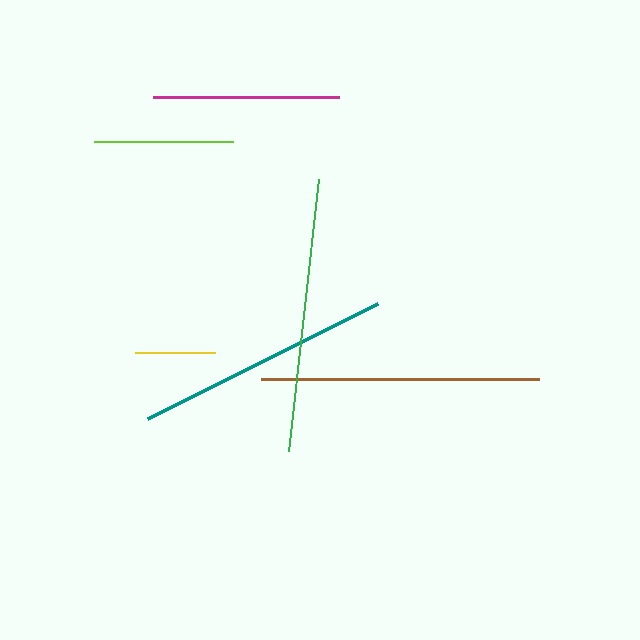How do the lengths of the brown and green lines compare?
The brown and green lines are approximately the same length.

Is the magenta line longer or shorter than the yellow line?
The magenta line is longer than the yellow line.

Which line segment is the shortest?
The yellow line is the shortest at approximately 79 pixels.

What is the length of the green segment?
The green segment is approximately 274 pixels long.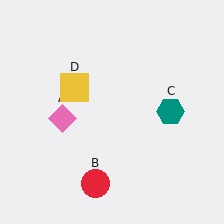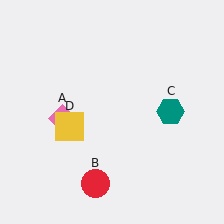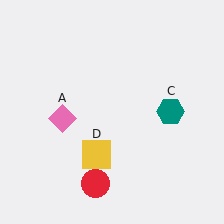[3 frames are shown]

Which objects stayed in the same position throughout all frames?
Pink diamond (object A) and red circle (object B) and teal hexagon (object C) remained stationary.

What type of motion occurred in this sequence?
The yellow square (object D) rotated counterclockwise around the center of the scene.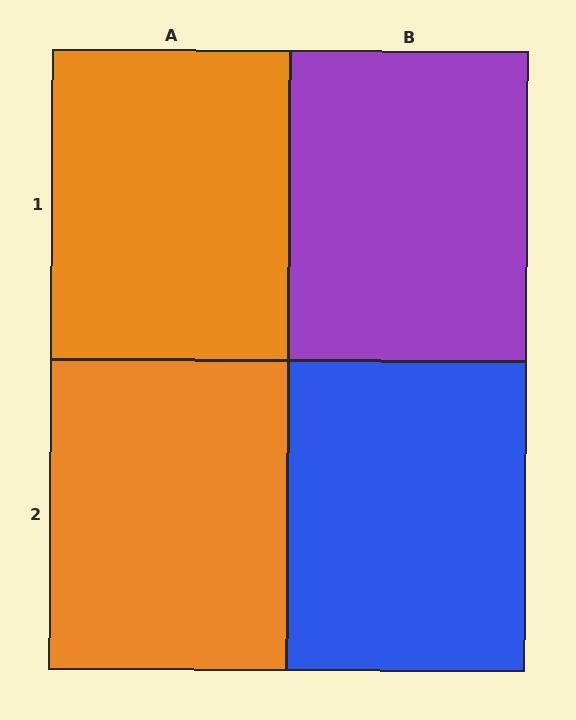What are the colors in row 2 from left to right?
Orange, blue.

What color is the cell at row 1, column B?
Purple.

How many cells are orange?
2 cells are orange.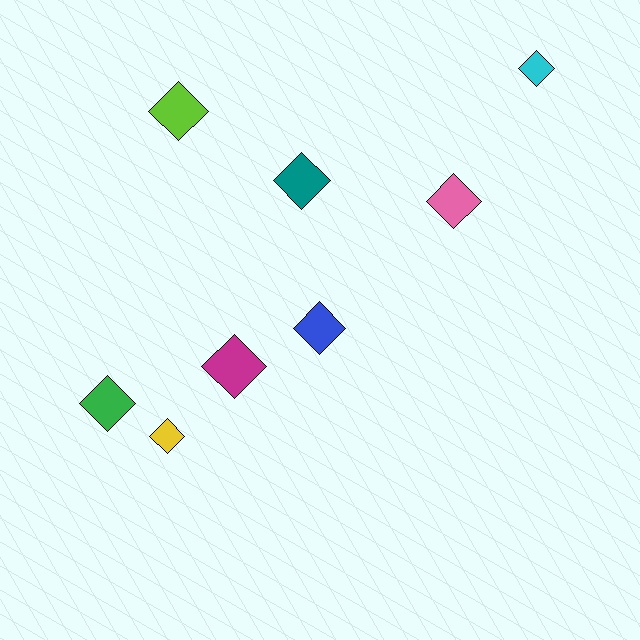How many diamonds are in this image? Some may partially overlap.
There are 8 diamonds.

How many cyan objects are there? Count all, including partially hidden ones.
There is 1 cyan object.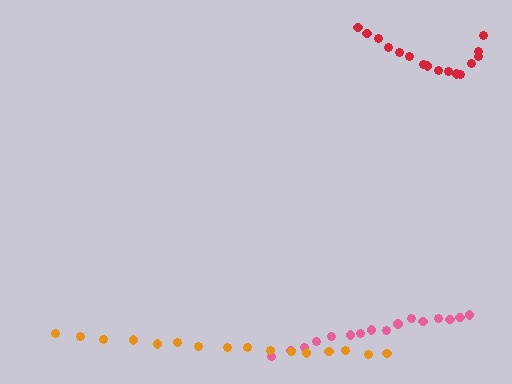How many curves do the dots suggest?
There are 3 distinct paths.